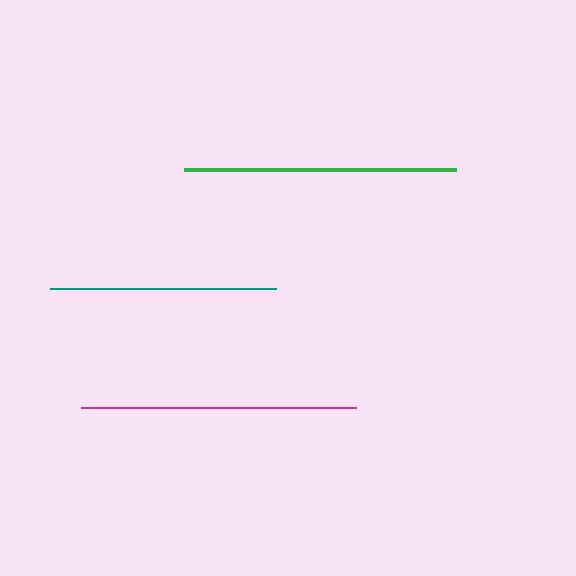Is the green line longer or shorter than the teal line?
The green line is longer than the teal line.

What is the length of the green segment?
The green segment is approximately 271 pixels long.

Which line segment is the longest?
The magenta line is the longest at approximately 275 pixels.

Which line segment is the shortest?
The teal line is the shortest at approximately 226 pixels.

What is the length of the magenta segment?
The magenta segment is approximately 275 pixels long.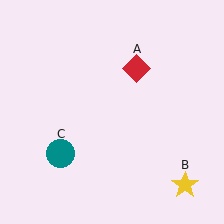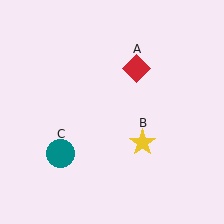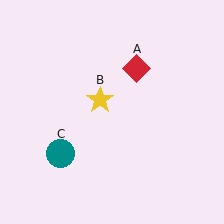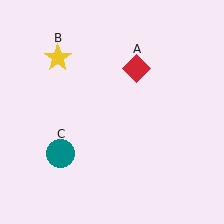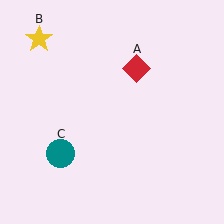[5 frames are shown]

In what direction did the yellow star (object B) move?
The yellow star (object B) moved up and to the left.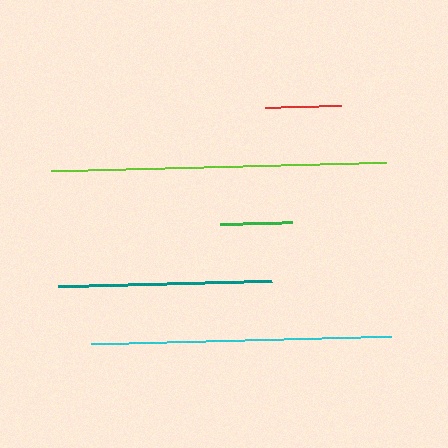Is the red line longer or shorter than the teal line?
The teal line is longer than the red line.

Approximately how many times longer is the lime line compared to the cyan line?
The lime line is approximately 1.1 times the length of the cyan line.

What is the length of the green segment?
The green segment is approximately 73 pixels long.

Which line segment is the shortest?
The green line is the shortest at approximately 73 pixels.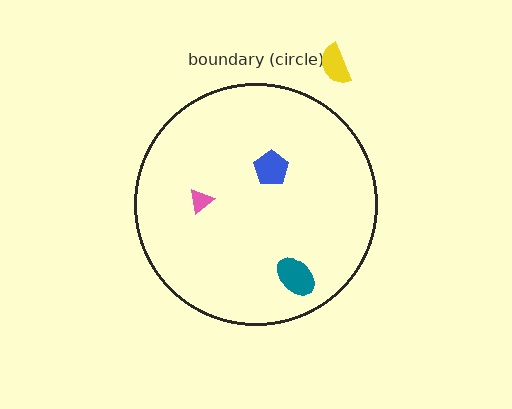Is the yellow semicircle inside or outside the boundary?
Outside.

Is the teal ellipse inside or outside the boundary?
Inside.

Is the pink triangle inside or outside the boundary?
Inside.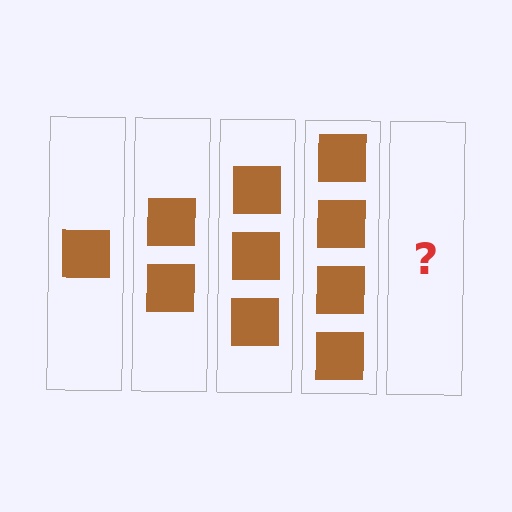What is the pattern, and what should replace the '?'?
The pattern is that each step adds one more square. The '?' should be 5 squares.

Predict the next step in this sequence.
The next step is 5 squares.